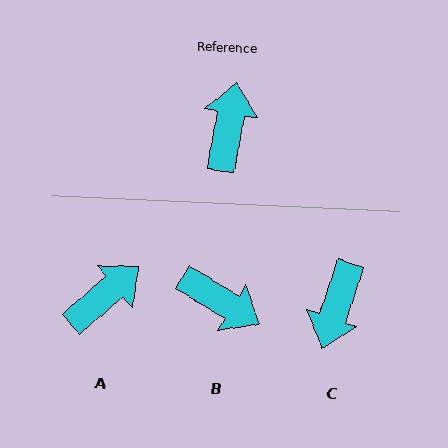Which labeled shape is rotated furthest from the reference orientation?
C, about 171 degrees away.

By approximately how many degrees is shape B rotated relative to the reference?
Approximately 111 degrees clockwise.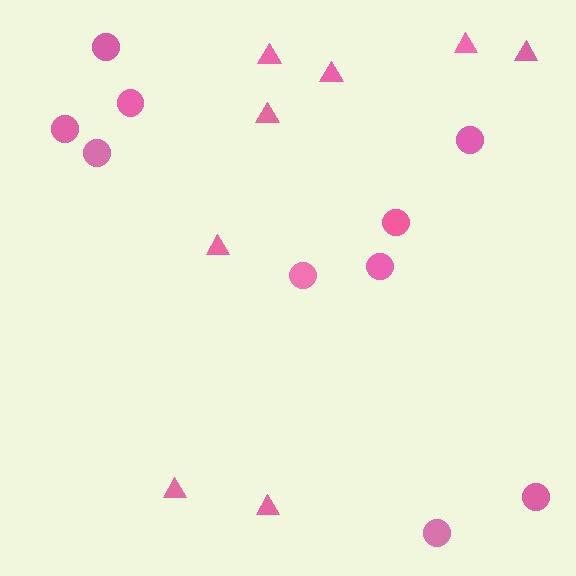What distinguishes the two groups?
There are 2 groups: one group of triangles (8) and one group of circles (10).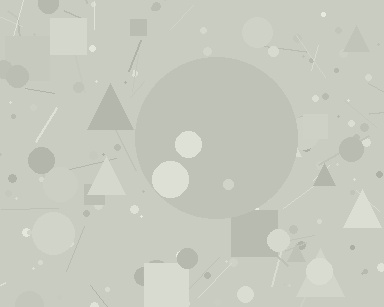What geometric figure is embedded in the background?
A circle is embedded in the background.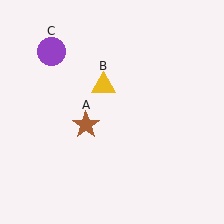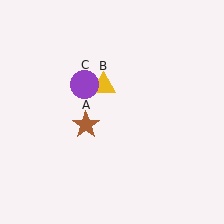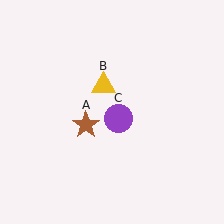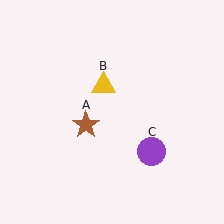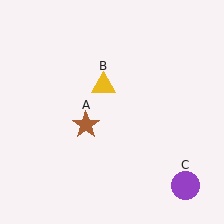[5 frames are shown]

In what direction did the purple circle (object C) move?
The purple circle (object C) moved down and to the right.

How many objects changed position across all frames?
1 object changed position: purple circle (object C).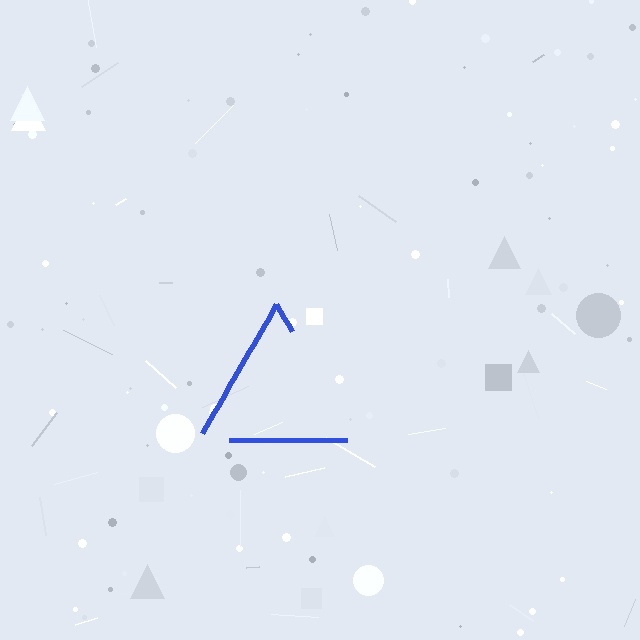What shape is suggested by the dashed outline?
The dashed outline suggests a triangle.